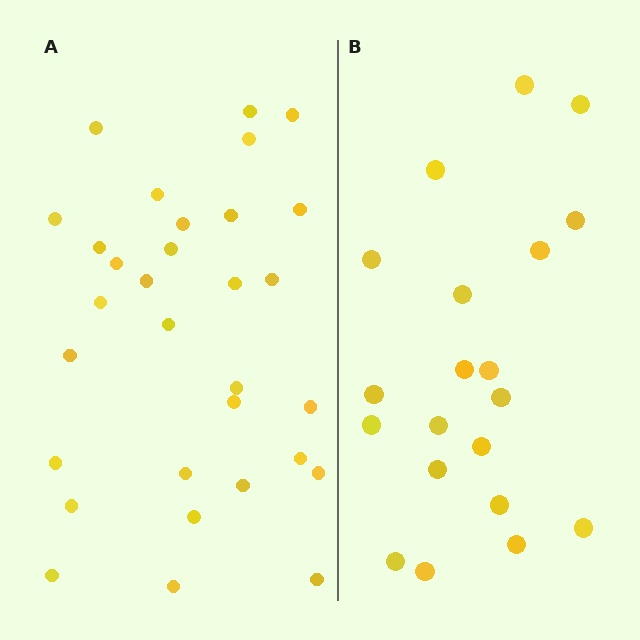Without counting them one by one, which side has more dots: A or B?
Region A (the left region) has more dots.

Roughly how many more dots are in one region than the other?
Region A has roughly 12 or so more dots than region B.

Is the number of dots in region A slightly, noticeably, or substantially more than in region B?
Region A has substantially more. The ratio is roughly 1.6 to 1.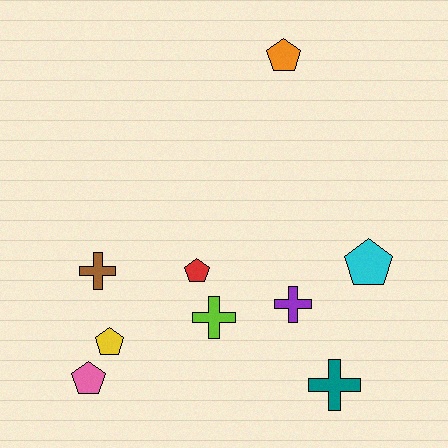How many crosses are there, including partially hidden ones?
There are 4 crosses.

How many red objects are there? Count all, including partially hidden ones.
There is 1 red object.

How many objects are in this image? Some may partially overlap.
There are 9 objects.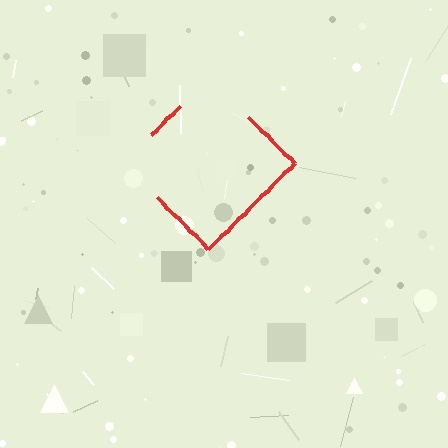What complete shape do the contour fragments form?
The contour fragments form a diamond.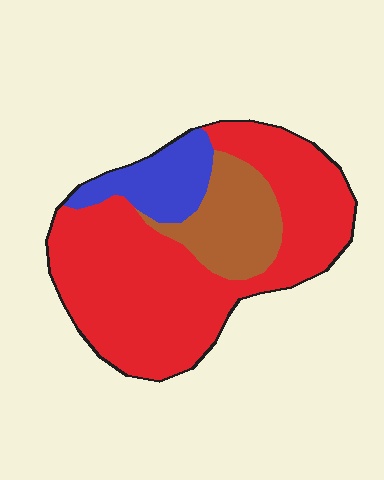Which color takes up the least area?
Blue, at roughly 15%.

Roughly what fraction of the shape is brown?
Brown covers 18% of the shape.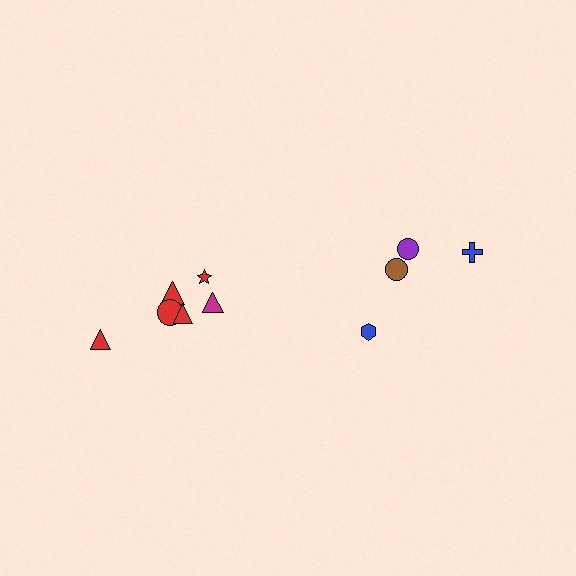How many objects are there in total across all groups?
There are 10 objects.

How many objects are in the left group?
There are 6 objects.